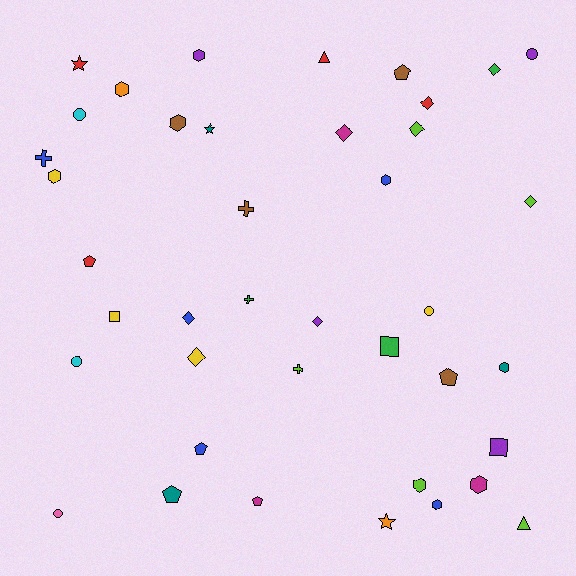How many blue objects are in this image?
There are 5 blue objects.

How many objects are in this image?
There are 40 objects.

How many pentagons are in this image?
There are 6 pentagons.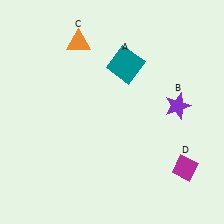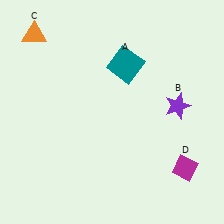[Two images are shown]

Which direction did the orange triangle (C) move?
The orange triangle (C) moved left.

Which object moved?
The orange triangle (C) moved left.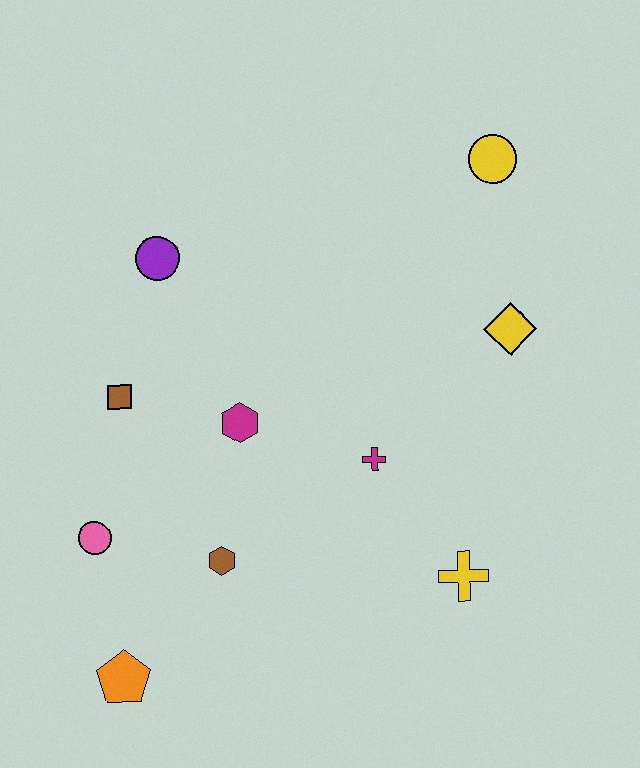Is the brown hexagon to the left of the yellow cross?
Yes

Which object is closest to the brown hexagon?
The pink circle is closest to the brown hexagon.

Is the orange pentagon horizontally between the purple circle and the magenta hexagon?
No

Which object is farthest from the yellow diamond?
The orange pentagon is farthest from the yellow diamond.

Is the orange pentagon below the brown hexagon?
Yes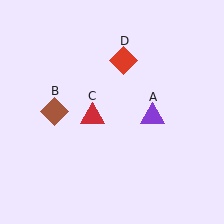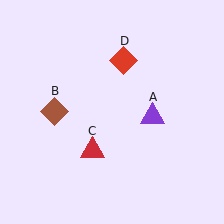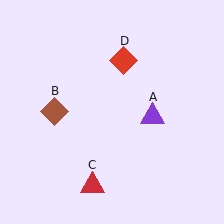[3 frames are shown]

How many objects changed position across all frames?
1 object changed position: red triangle (object C).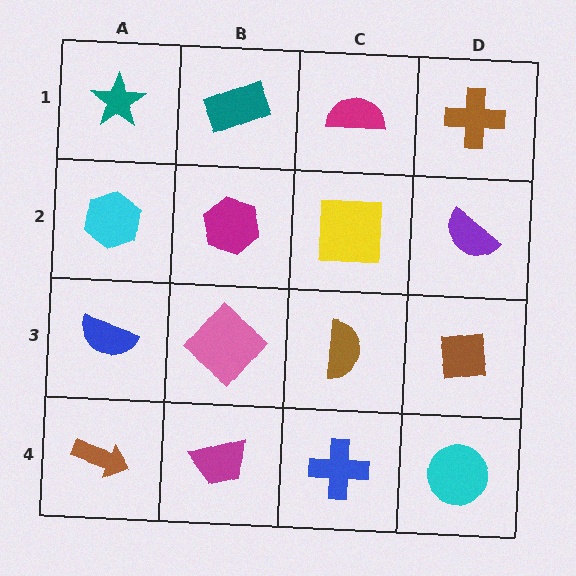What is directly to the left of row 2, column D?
A yellow square.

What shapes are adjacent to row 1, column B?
A magenta hexagon (row 2, column B), a teal star (row 1, column A), a magenta semicircle (row 1, column C).